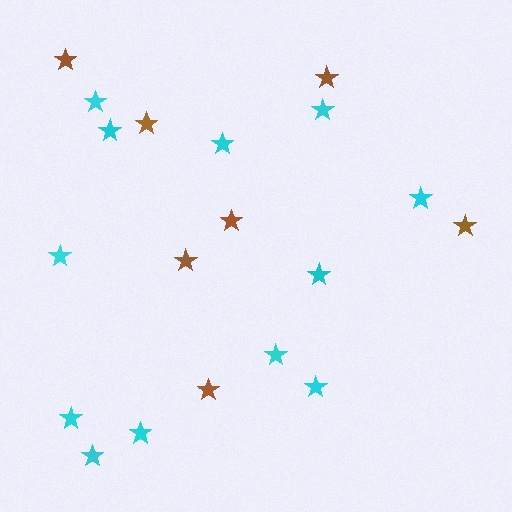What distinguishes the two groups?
There are 2 groups: one group of cyan stars (12) and one group of brown stars (7).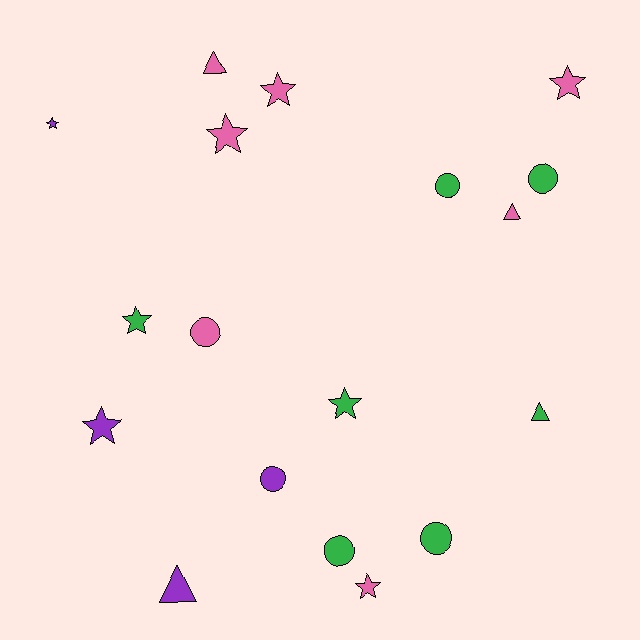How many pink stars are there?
There are 4 pink stars.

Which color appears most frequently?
Pink, with 7 objects.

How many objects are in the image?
There are 18 objects.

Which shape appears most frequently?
Star, with 8 objects.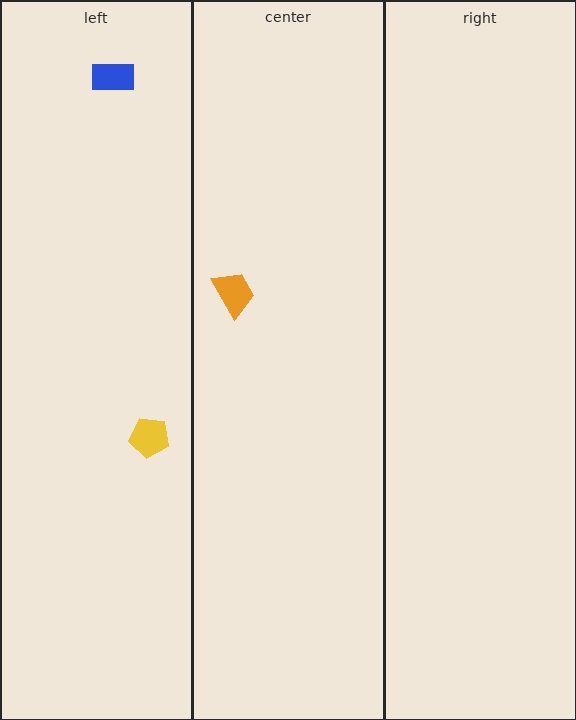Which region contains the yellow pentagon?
The left region.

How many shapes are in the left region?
2.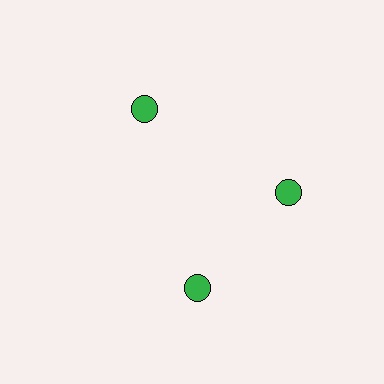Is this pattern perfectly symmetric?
No. The 3 green circles are arranged in a ring, but one element near the 7 o'clock position is rotated out of alignment along the ring, breaking the 3-fold rotational symmetry.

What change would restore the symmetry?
The symmetry would be restored by rotating it back into even spacing with its neighbors so that all 3 circles sit at equal angles and equal distance from the center.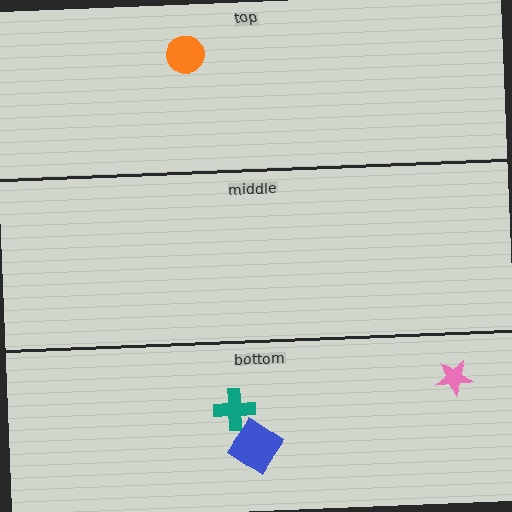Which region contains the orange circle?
The top region.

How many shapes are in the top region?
1.